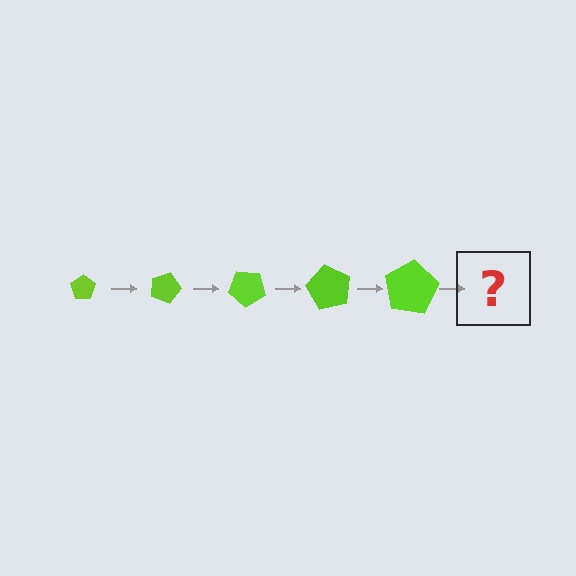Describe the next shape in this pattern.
It should be a pentagon, larger than the previous one and rotated 100 degrees from the start.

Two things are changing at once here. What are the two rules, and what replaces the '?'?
The two rules are that the pentagon grows larger each step and it rotates 20 degrees each step. The '?' should be a pentagon, larger than the previous one and rotated 100 degrees from the start.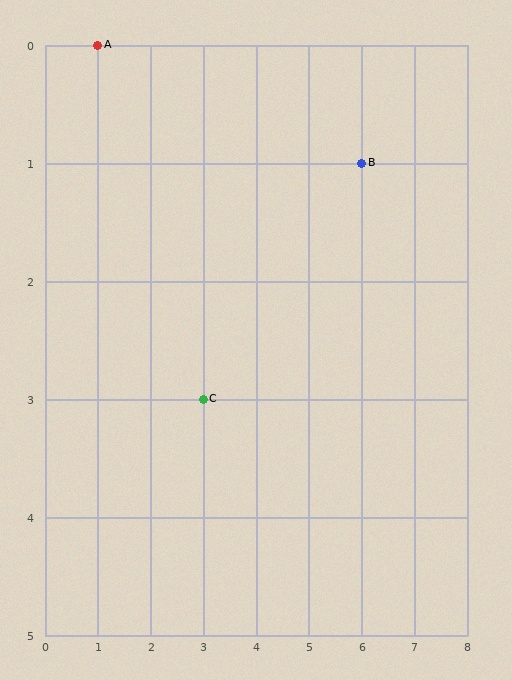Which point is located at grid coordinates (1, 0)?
Point A is at (1, 0).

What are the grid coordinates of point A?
Point A is at grid coordinates (1, 0).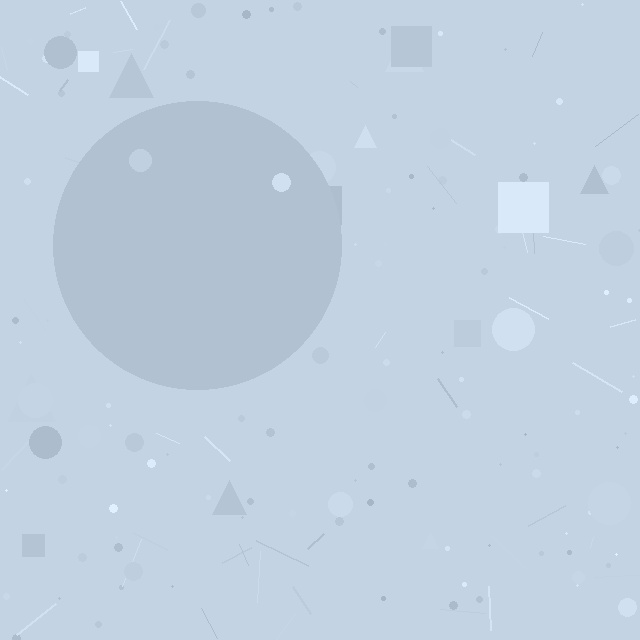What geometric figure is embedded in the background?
A circle is embedded in the background.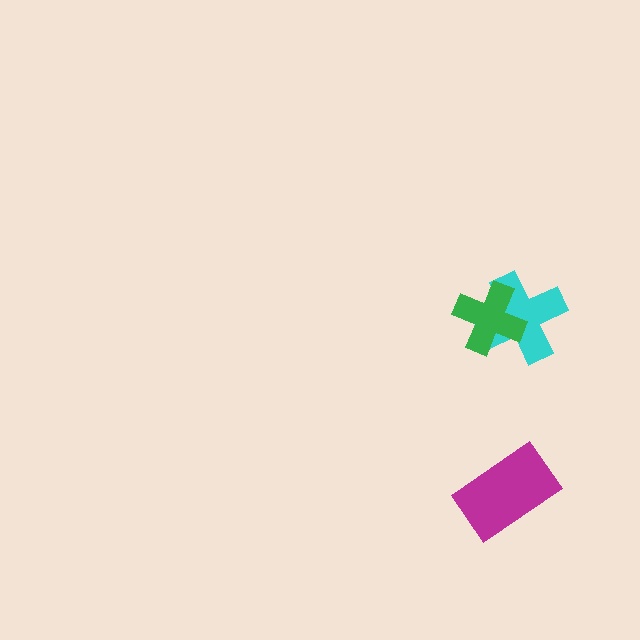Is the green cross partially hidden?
No, no other shape covers it.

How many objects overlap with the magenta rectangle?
0 objects overlap with the magenta rectangle.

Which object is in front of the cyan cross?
The green cross is in front of the cyan cross.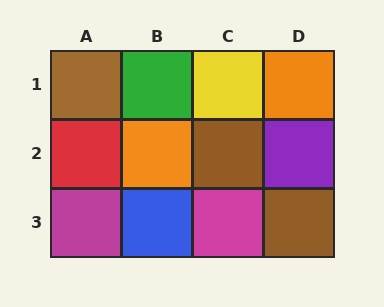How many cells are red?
1 cell is red.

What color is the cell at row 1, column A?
Brown.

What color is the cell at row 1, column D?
Orange.